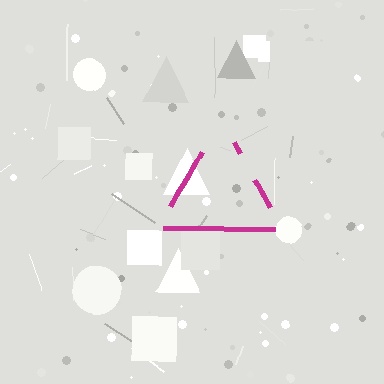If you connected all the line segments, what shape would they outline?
They would outline a triangle.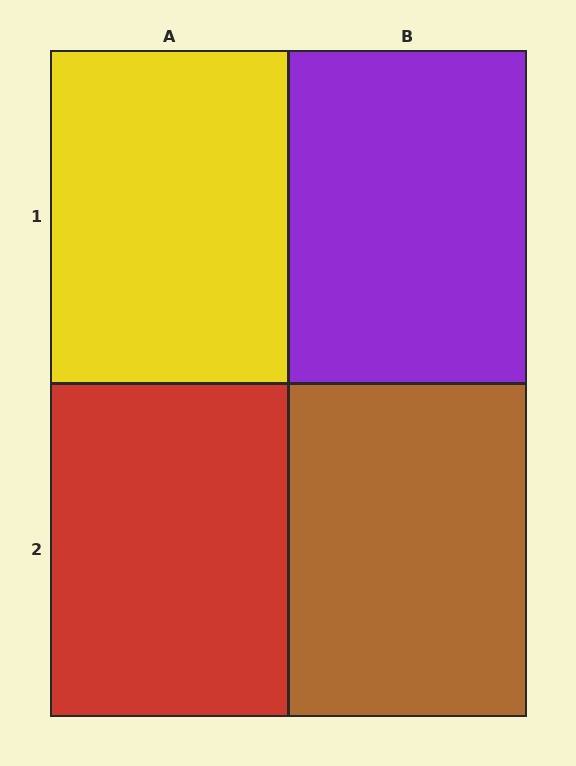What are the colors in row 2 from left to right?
Red, brown.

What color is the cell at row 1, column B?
Purple.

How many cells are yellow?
1 cell is yellow.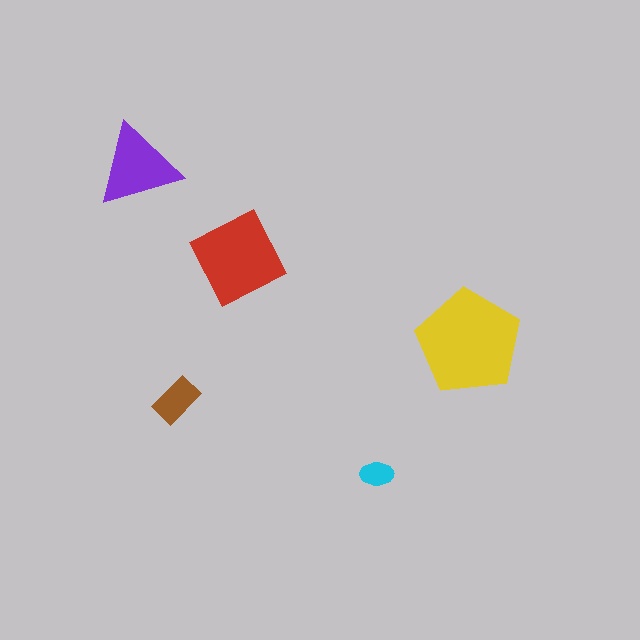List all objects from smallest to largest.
The cyan ellipse, the brown rectangle, the purple triangle, the red square, the yellow pentagon.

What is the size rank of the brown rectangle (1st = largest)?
4th.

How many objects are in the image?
There are 5 objects in the image.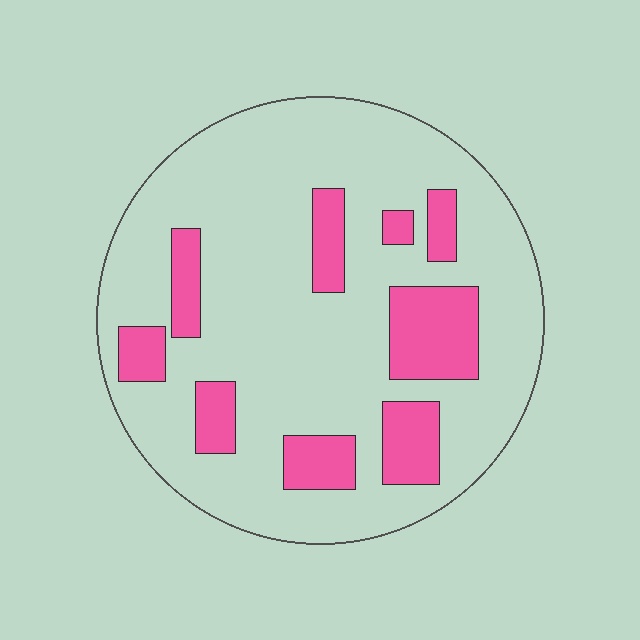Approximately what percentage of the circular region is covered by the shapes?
Approximately 20%.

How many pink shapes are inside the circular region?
9.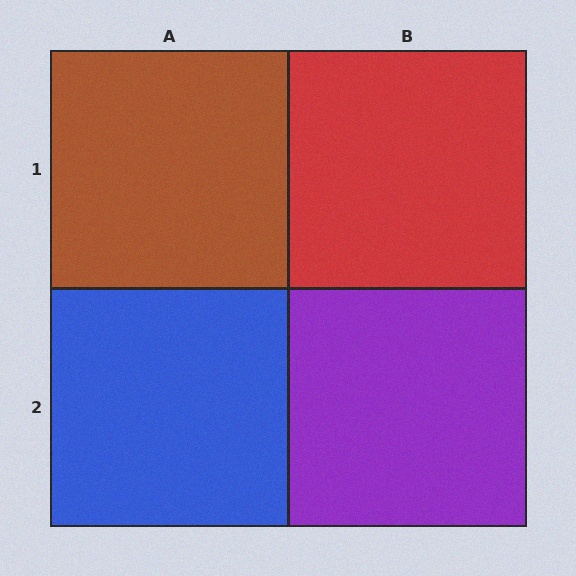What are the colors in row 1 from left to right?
Brown, red.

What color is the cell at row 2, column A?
Blue.